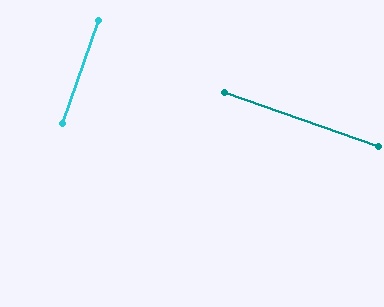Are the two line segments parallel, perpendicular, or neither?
Perpendicular — they meet at approximately 90°.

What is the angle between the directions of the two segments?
Approximately 90 degrees.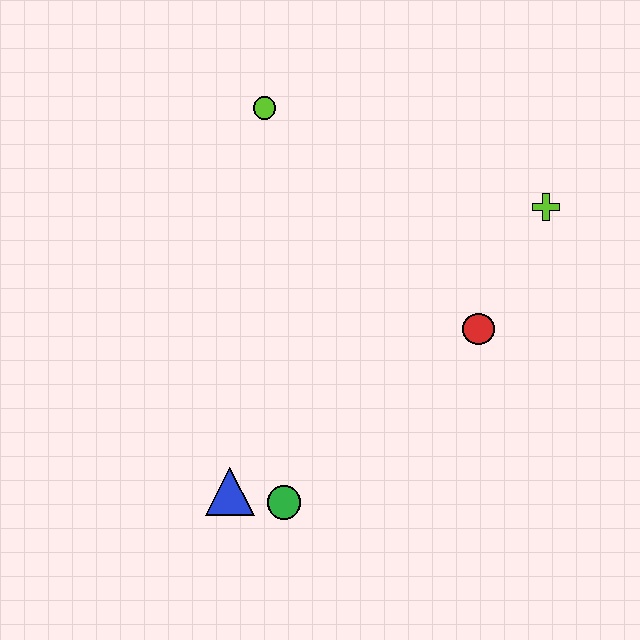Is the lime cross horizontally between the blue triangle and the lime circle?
No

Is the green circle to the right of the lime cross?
No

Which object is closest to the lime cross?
The red circle is closest to the lime cross.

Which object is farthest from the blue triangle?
The lime cross is farthest from the blue triangle.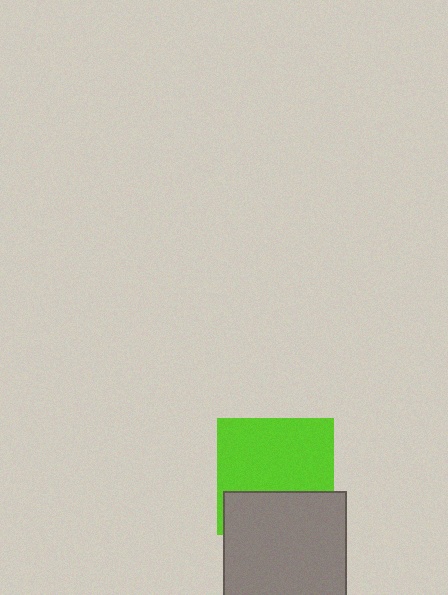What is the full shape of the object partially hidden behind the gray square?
The partially hidden object is a lime square.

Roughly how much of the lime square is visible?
About half of it is visible (roughly 65%).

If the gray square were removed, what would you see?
You would see the complete lime square.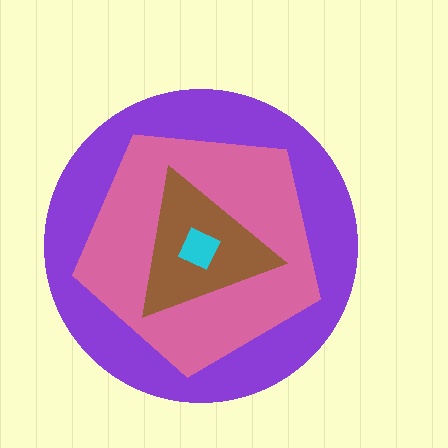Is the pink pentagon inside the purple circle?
Yes.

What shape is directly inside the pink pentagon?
The brown triangle.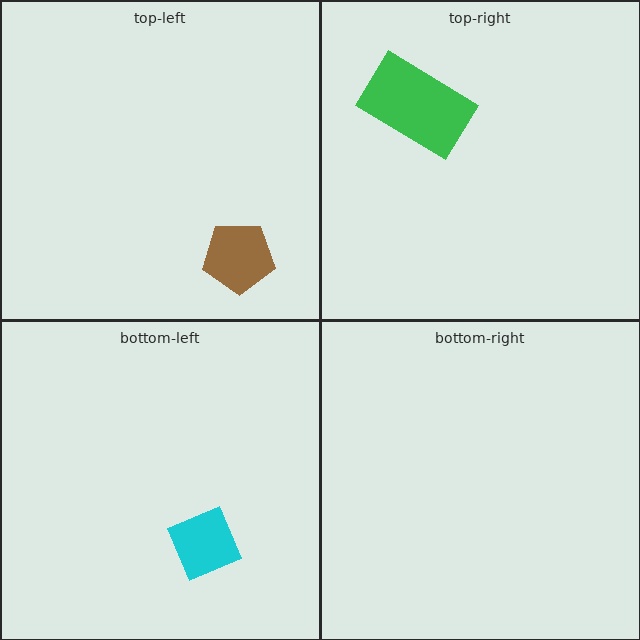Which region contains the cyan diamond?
The bottom-left region.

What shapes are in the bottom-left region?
The cyan diamond.